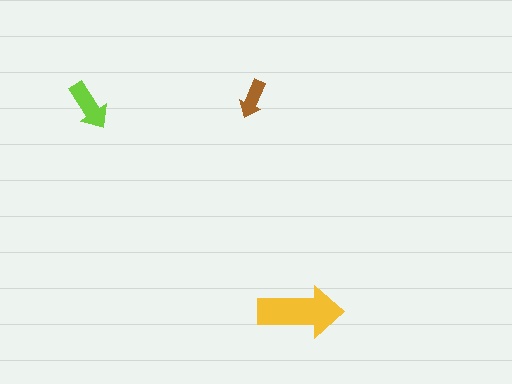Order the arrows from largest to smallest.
the yellow one, the lime one, the brown one.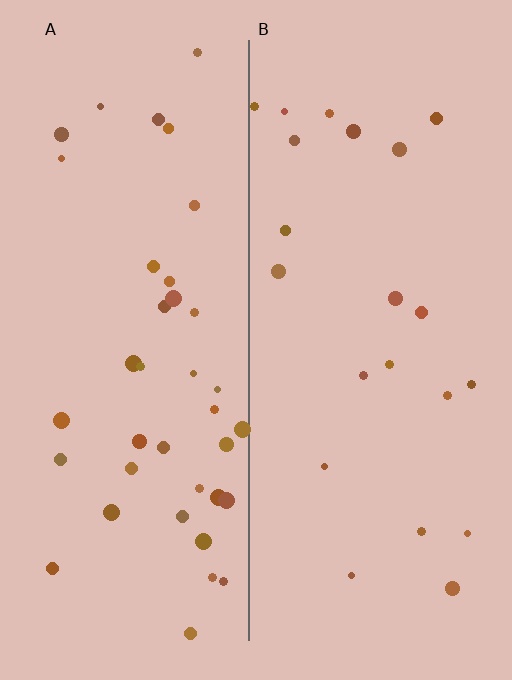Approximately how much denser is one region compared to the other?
Approximately 1.8× — region A over region B.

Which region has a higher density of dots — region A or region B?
A (the left).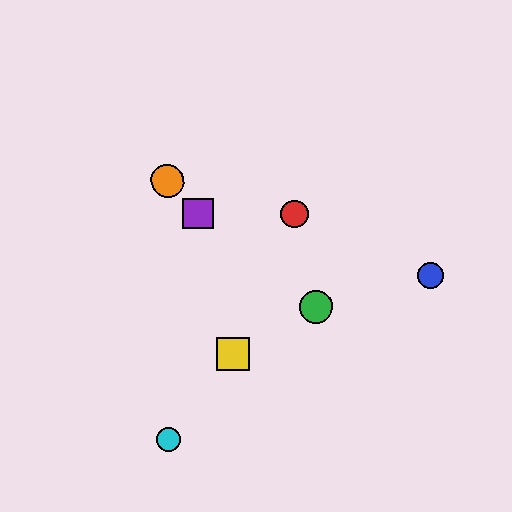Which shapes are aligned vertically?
The orange circle, the cyan circle are aligned vertically.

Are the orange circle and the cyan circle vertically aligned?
Yes, both are at x≈167.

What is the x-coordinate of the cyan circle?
The cyan circle is at x≈169.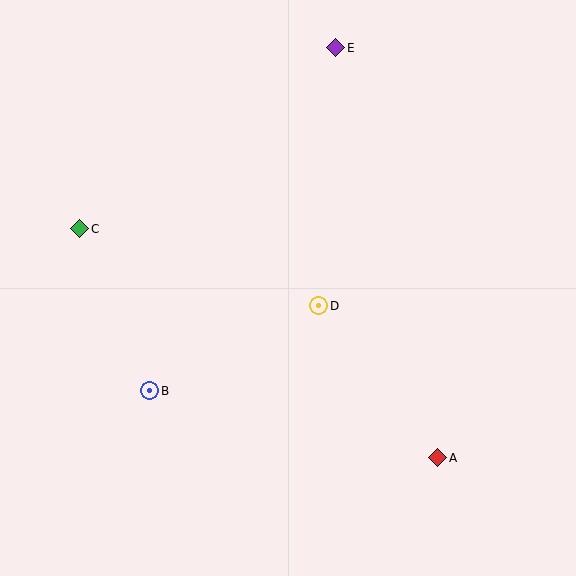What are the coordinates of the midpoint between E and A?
The midpoint between E and A is at (387, 253).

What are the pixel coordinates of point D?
Point D is at (319, 306).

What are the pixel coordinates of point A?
Point A is at (438, 458).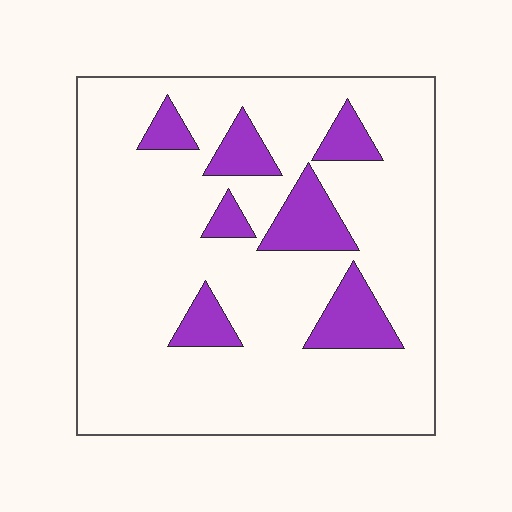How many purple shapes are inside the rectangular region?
7.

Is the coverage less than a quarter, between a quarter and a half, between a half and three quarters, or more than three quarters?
Less than a quarter.